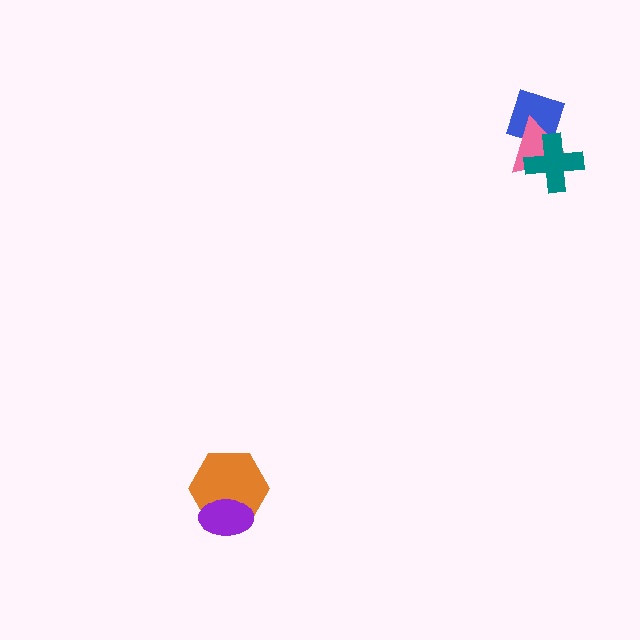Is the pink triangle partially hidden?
Yes, it is partially covered by another shape.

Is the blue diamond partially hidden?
Yes, it is partially covered by another shape.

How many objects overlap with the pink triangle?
2 objects overlap with the pink triangle.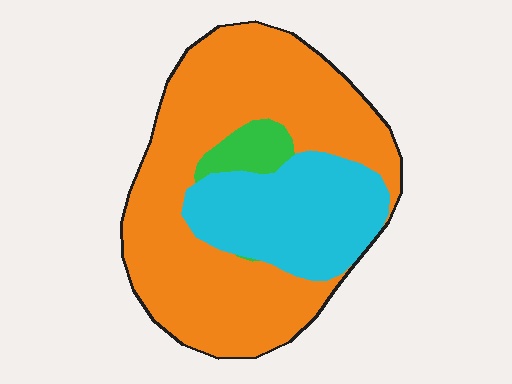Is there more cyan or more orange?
Orange.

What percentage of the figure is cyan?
Cyan covers around 30% of the figure.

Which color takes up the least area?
Green, at roughly 5%.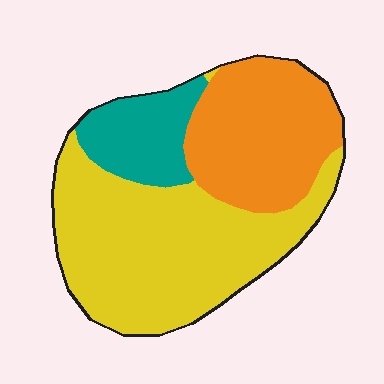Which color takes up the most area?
Yellow, at roughly 55%.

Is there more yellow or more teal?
Yellow.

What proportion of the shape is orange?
Orange covers around 30% of the shape.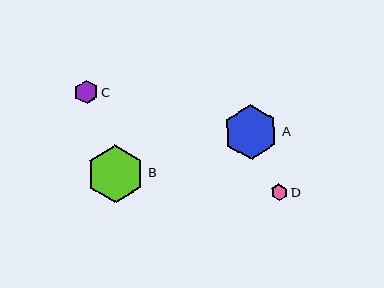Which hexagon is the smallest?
Hexagon D is the smallest with a size of approximately 17 pixels.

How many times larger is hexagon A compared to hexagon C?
Hexagon A is approximately 2.3 times the size of hexagon C.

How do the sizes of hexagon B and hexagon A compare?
Hexagon B and hexagon A are approximately the same size.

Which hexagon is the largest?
Hexagon B is the largest with a size of approximately 58 pixels.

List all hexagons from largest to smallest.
From largest to smallest: B, A, C, D.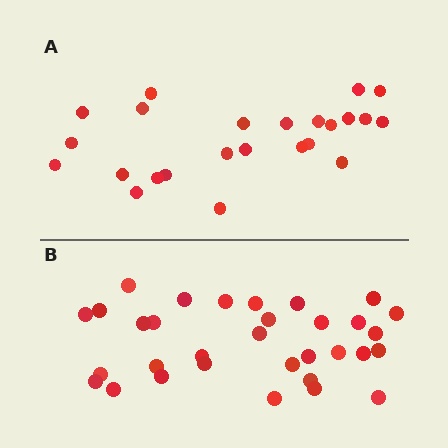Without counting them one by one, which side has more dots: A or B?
Region B (the bottom region) has more dots.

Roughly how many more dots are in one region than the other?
Region B has roughly 8 or so more dots than region A.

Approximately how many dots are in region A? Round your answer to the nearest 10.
About 20 dots. (The exact count is 24, which rounds to 20.)